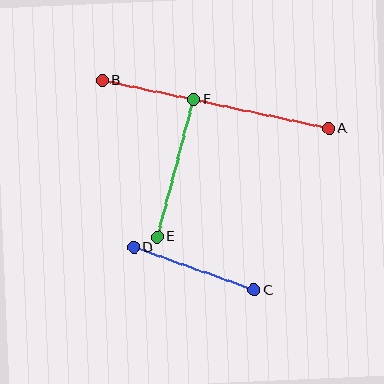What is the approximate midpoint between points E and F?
The midpoint is at approximately (175, 168) pixels.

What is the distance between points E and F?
The distance is approximately 142 pixels.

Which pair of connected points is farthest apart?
Points A and B are farthest apart.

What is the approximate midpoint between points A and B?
The midpoint is at approximately (215, 105) pixels.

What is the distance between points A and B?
The distance is approximately 231 pixels.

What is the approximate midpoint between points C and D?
The midpoint is at approximately (194, 269) pixels.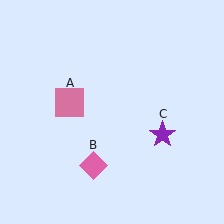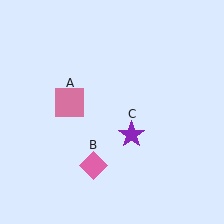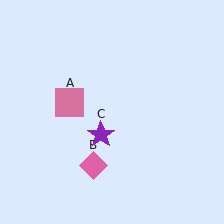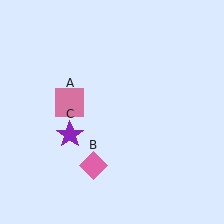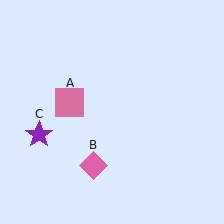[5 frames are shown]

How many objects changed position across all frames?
1 object changed position: purple star (object C).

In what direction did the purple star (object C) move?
The purple star (object C) moved left.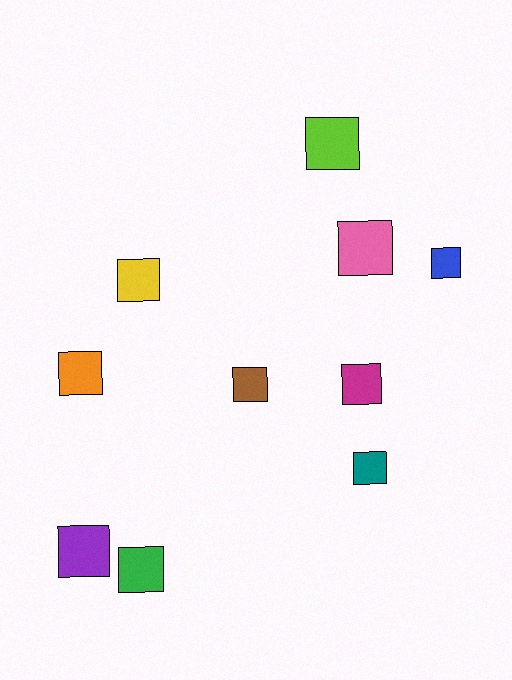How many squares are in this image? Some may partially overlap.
There are 10 squares.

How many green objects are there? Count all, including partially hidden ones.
There is 1 green object.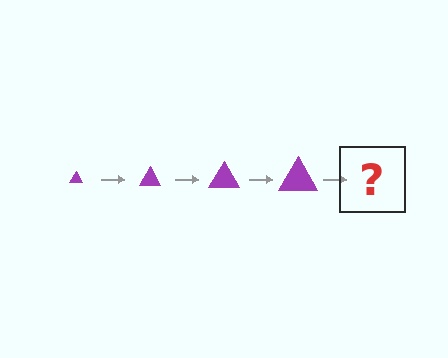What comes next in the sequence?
The next element should be a purple triangle, larger than the previous one.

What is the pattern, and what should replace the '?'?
The pattern is that the triangle gets progressively larger each step. The '?' should be a purple triangle, larger than the previous one.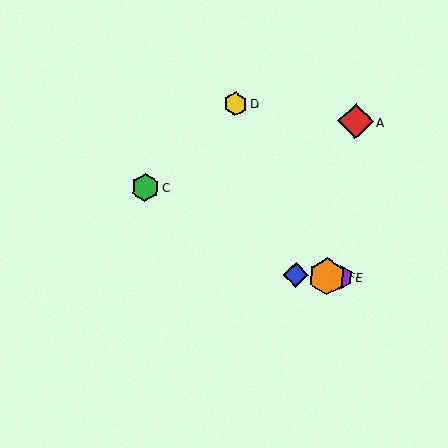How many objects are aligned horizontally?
3 objects (B, E, F) are aligned horizontally.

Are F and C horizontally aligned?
No, F is at y≈277 and C is at y≈187.